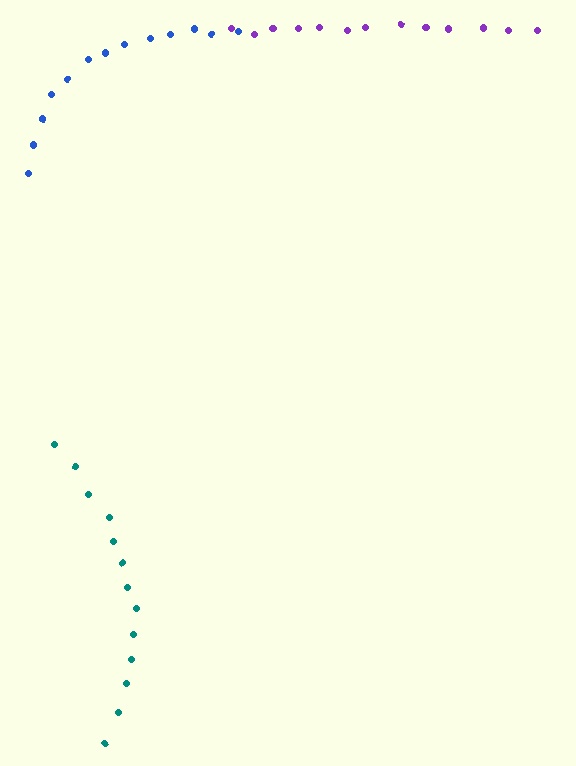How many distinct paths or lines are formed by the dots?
There are 3 distinct paths.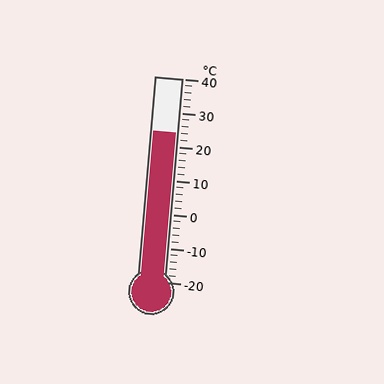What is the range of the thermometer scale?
The thermometer scale ranges from -20°C to 40°C.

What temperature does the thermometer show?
The thermometer shows approximately 24°C.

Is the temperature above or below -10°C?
The temperature is above -10°C.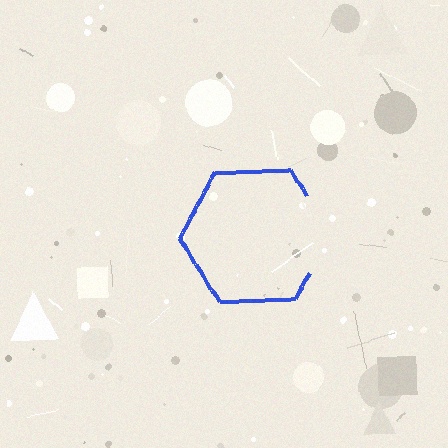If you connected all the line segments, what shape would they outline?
They would outline a hexagon.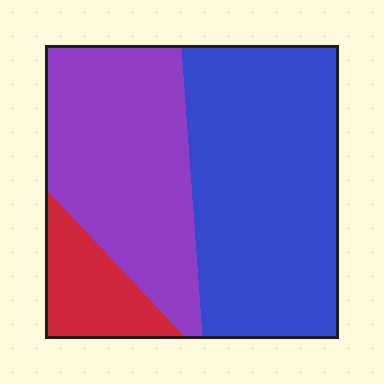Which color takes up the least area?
Red, at roughly 10%.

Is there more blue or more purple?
Blue.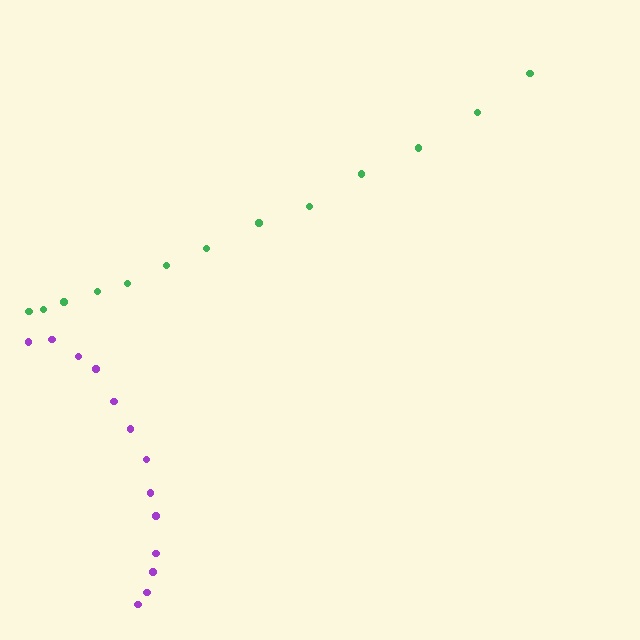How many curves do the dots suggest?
There are 2 distinct paths.